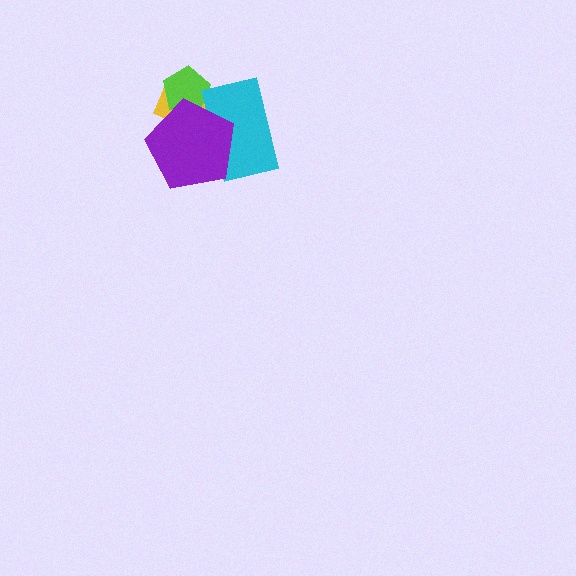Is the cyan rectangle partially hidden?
Yes, it is partially covered by another shape.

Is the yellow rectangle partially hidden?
Yes, it is partially covered by another shape.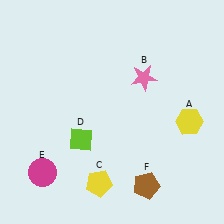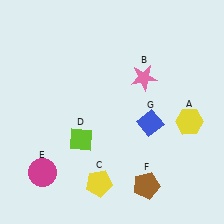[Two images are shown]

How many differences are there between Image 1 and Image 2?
There is 1 difference between the two images.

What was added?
A blue diamond (G) was added in Image 2.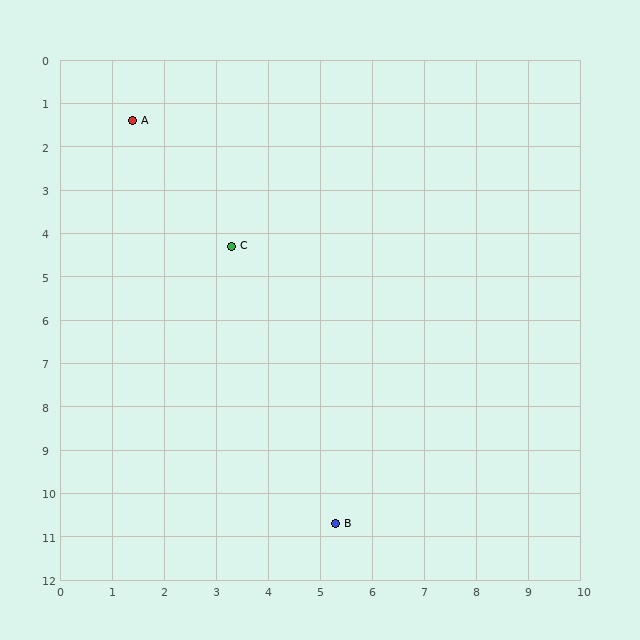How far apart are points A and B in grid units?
Points A and B are about 10.1 grid units apart.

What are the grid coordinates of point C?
Point C is at approximately (3.3, 4.3).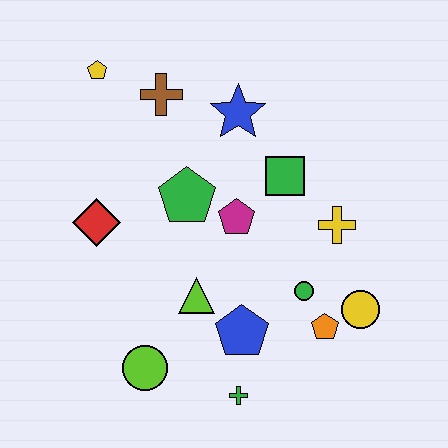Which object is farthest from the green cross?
The yellow pentagon is farthest from the green cross.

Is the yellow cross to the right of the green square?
Yes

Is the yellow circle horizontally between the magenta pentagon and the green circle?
No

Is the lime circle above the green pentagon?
No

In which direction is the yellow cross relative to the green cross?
The yellow cross is above the green cross.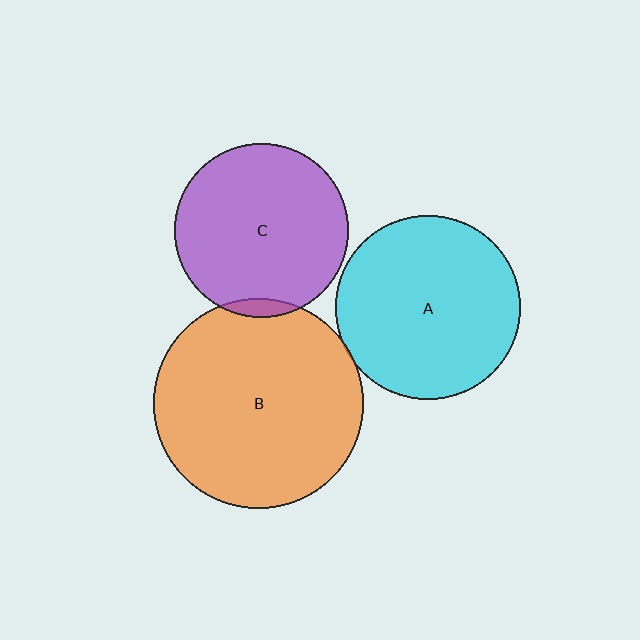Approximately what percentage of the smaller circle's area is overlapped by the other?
Approximately 5%.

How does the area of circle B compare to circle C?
Approximately 1.5 times.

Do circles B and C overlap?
Yes.